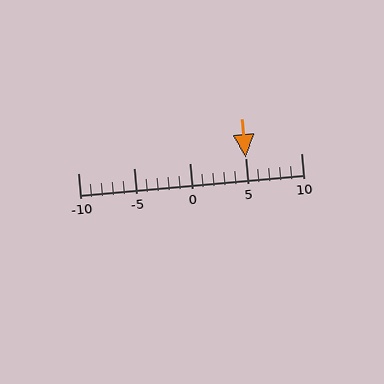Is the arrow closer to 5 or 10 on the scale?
The arrow is closer to 5.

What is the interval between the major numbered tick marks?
The major tick marks are spaced 5 units apart.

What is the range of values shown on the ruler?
The ruler shows values from -10 to 10.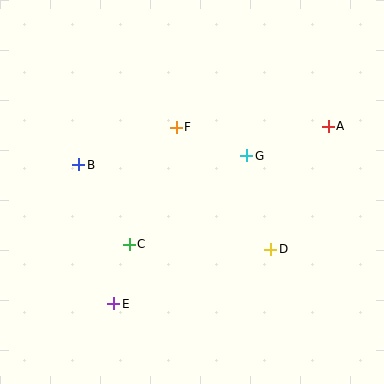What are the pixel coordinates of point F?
Point F is at (176, 127).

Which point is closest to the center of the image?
Point G at (247, 156) is closest to the center.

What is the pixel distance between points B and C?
The distance between B and C is 94 pixels.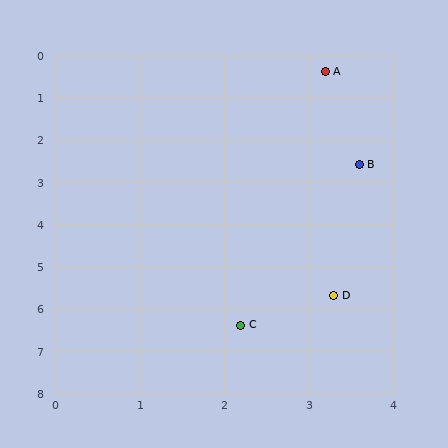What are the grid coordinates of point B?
Point B is at approximately (3.6, 2.6).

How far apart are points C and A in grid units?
Points C and A are about 6.1 grid units apart.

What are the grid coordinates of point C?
Point C is at approximately (2.2, 6.4).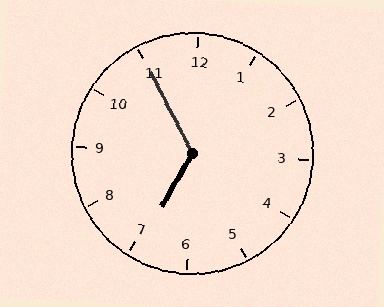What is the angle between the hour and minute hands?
Approximately 122 degrees.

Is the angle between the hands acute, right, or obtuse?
It is obtuse.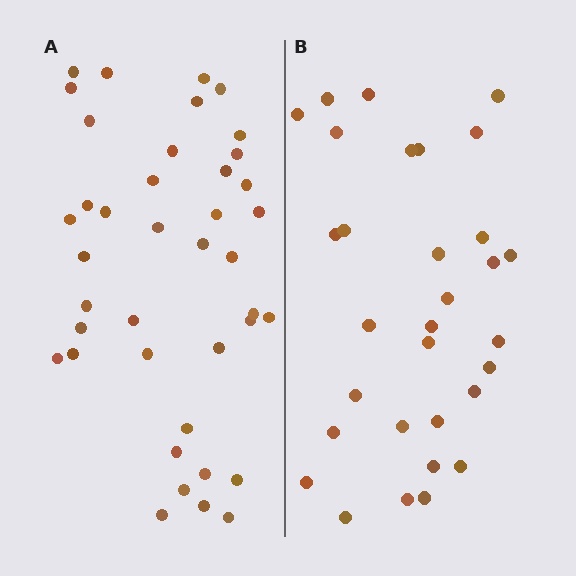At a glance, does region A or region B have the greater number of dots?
Region A (the left region) has more dots.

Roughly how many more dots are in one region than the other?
Region A has roughly 8 or so more dots than region B.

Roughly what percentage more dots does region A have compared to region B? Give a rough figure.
About 30% more.